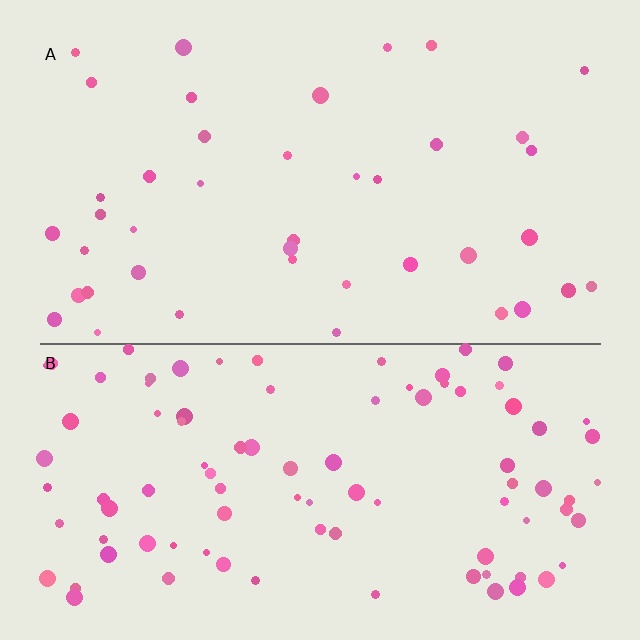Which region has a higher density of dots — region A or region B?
B (the bottom).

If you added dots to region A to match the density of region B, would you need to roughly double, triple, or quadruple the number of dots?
Approximately double.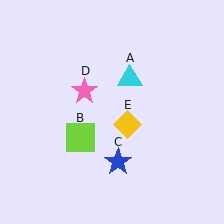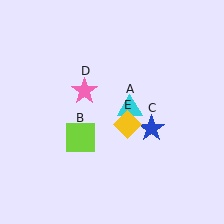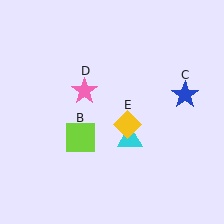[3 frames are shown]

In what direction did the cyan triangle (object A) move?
The cyan triangle (object A) moved down.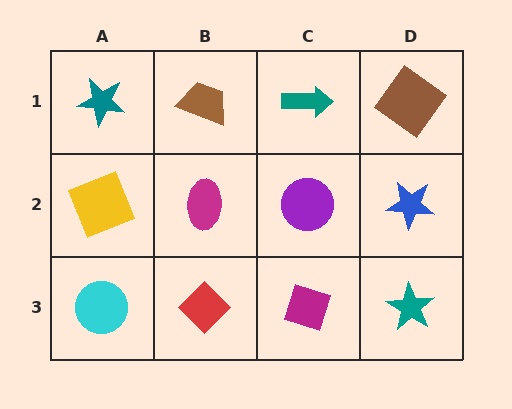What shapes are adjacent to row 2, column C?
A teal arrow (row 1, column C), a magenta diamond (row 3, column C), a magenta ellipse (row 2, column B), a blue star (row 2, column D).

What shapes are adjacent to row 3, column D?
A blue star (row 2, column D), a magenta diamond (row 3, column C).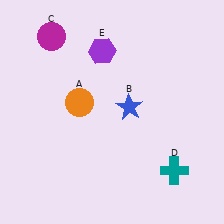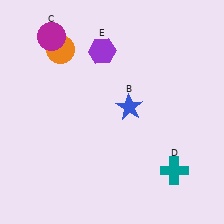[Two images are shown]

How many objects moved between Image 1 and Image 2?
1 object moved between the two images.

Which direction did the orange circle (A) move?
The orange circle (A) moved up.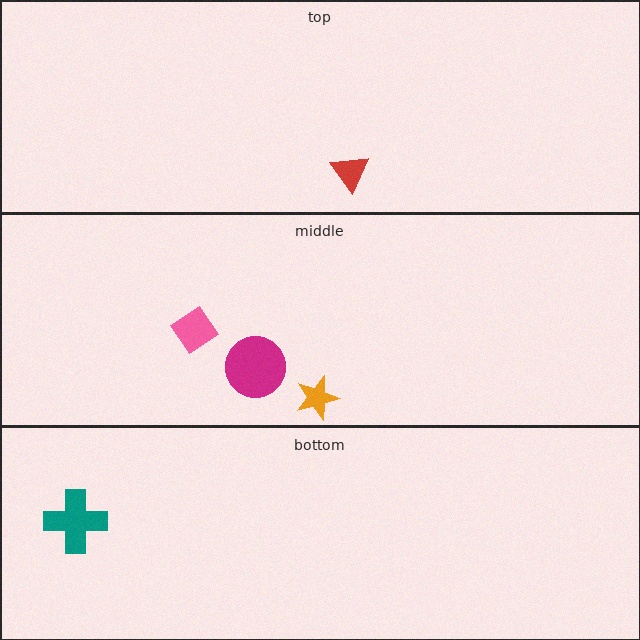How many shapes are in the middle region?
3.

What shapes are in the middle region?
The orange star, the magenta circle, the pink diamond.